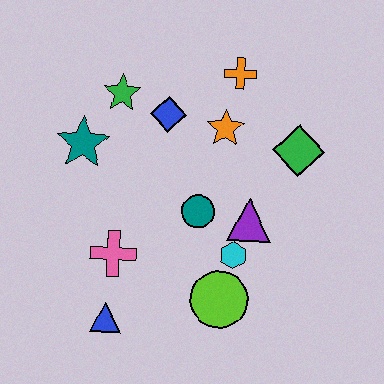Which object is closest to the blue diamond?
The green star is closest to the blue diamond.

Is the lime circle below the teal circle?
Yes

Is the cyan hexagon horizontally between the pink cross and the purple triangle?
Yes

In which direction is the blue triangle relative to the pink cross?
The blue triangle is below the pink cross.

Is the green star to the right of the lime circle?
No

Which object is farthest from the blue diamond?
The blue triangle is farthest from the blue diamond.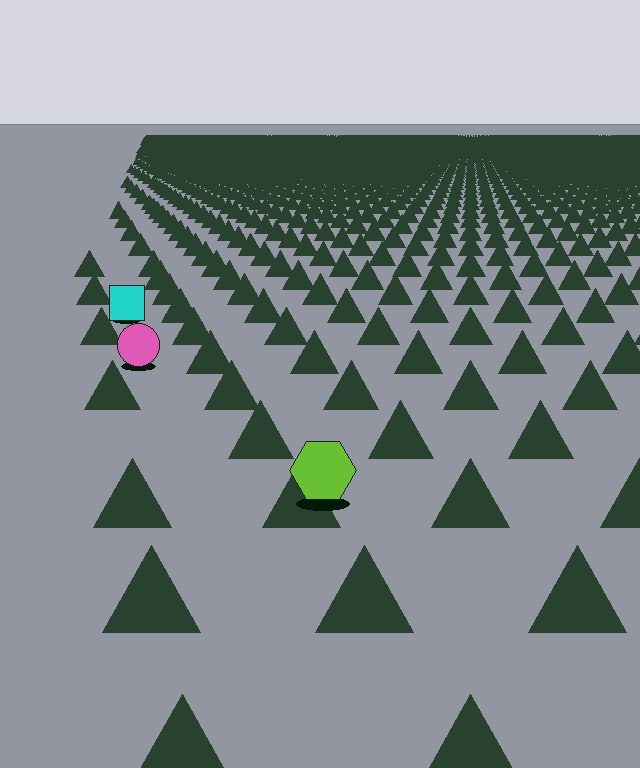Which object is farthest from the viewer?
The cyan square is farthest from the viewer. It appears smaller and the ground texture around it is denser.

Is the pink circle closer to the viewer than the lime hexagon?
No. The lime hexagon is closer — you can tell from the texture gradient: the ground texture is coarser near it.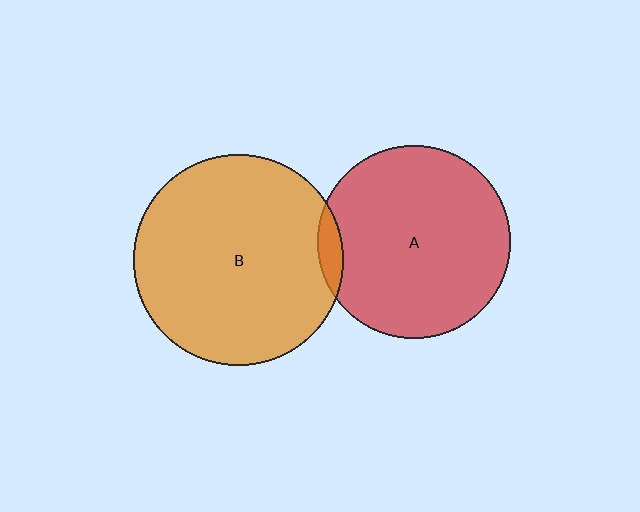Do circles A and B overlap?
Yes.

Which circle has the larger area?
Circle B (orange).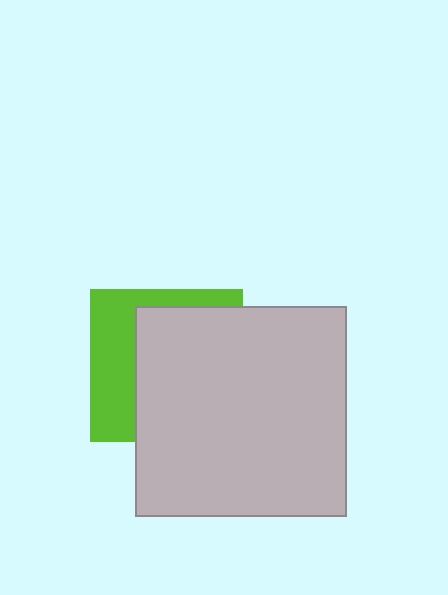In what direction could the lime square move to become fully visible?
The lime square could move left. That would shift it out from behind the light gray square entirely.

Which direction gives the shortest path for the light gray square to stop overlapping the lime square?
Moving right gives the shortest separation.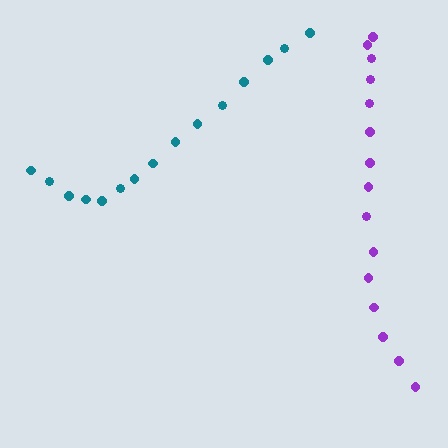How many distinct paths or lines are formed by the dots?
There are 2 distinct paths.